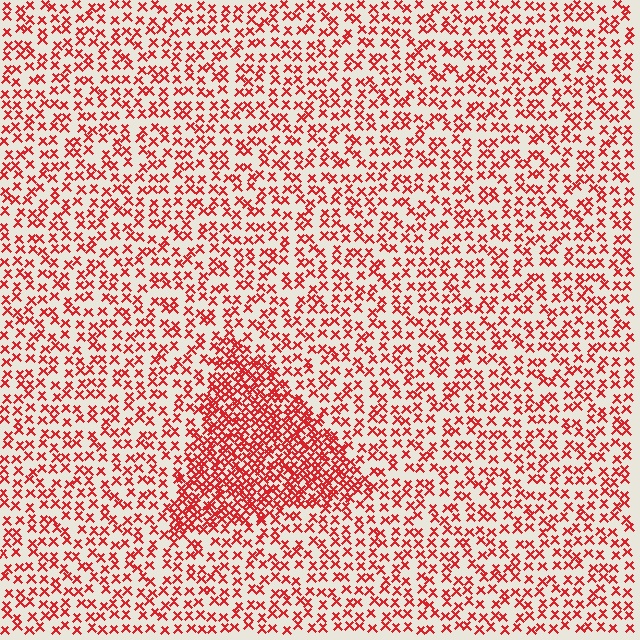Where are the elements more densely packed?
The elements are more densely packed inside the triangle boundary.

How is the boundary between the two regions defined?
The boundary is defined by a change in element density (approximately 2.3x ratio). All elements are the same color, size, and shape.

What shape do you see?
I see a triangle.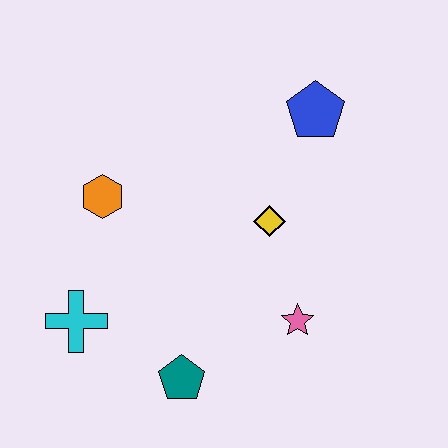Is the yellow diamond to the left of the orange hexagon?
No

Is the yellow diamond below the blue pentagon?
Yes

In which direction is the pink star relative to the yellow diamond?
The pink star is below the yellow diamond.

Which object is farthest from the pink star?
The orange hexagon is farthest from the pink star.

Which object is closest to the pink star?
The yellow diamond is closest to the pink star.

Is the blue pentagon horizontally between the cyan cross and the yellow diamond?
No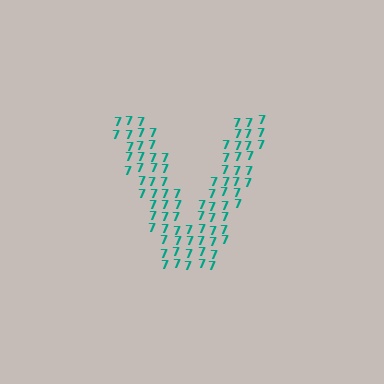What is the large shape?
The large shape is the letter V.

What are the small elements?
The small elements are digit 7's.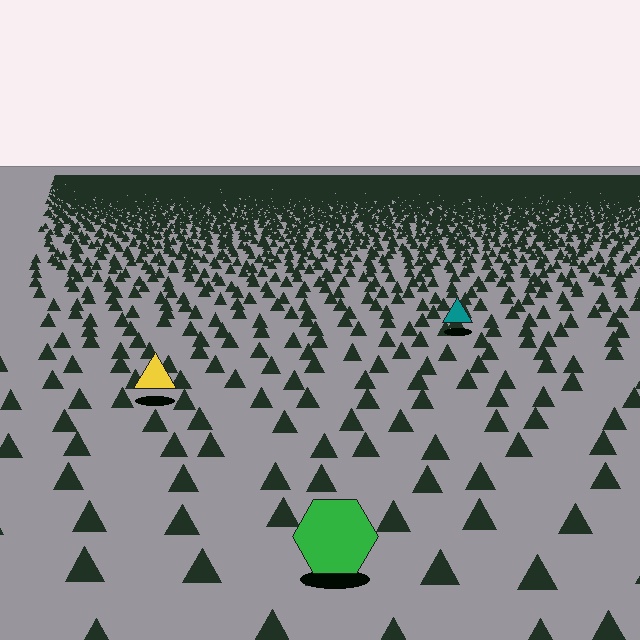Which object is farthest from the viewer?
The teal triangle is farthest from the viewer. It appears smaller and the ground texture around it is denser.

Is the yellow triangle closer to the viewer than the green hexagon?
No. The green hexagon is closer — you can tell from the texture gradient: the ground texture is coarser near it.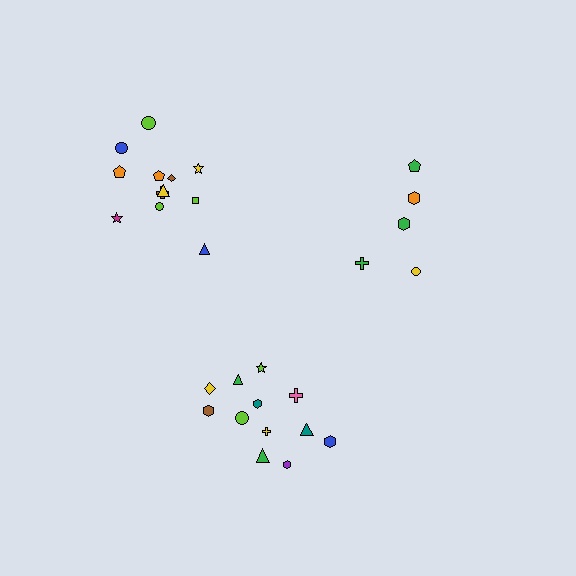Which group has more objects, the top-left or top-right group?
The top-left group.